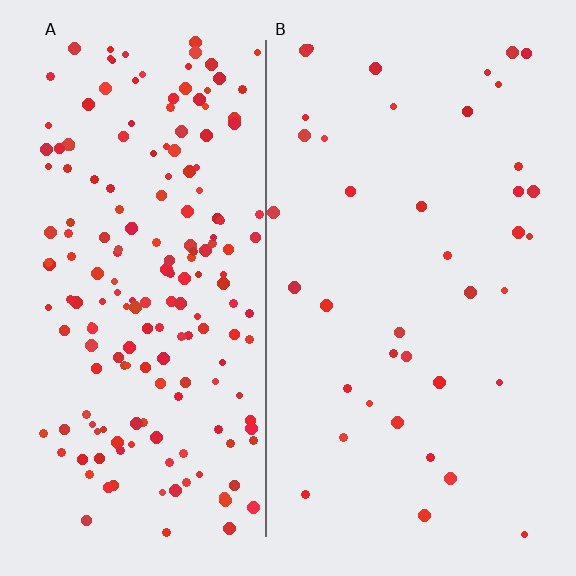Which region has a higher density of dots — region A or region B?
A (the left).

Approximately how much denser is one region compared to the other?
Approximately 4.8× — region A over region B.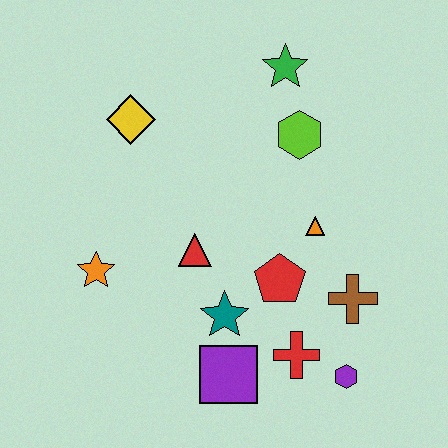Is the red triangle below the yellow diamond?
Yes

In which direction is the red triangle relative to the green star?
The red triangle is below the green star.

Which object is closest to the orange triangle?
The red pentagon is closest to the orange triangle.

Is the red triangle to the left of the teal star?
Yes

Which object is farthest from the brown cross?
The yellow diamond is farthest from the brown cross.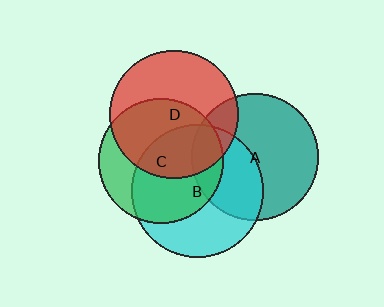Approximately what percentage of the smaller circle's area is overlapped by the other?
Approximately 20%.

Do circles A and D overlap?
Yes.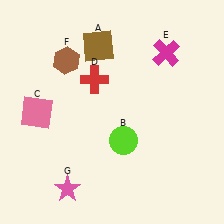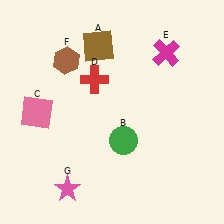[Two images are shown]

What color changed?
The circle (B) changed from lime in Image 1 to green in Image 2.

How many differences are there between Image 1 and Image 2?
There is 1 difference between the two images.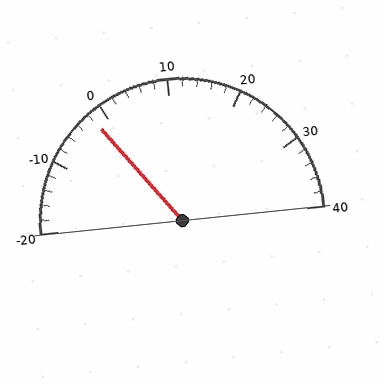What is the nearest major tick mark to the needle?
The nearest major tick mark is 0.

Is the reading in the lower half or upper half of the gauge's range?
The reading is in the lower half of the range (-20 to 40).